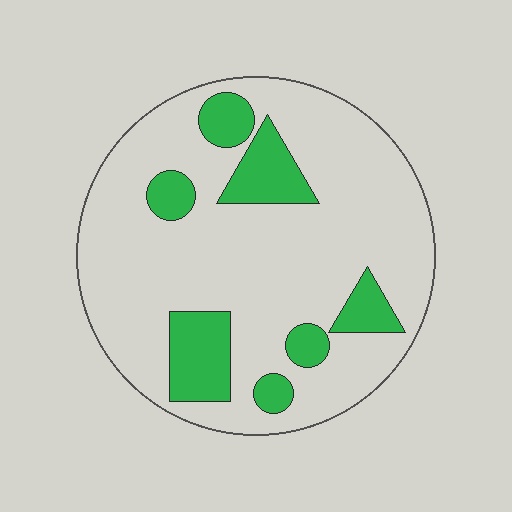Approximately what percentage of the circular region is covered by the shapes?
Approximately 20%.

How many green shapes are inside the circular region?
7.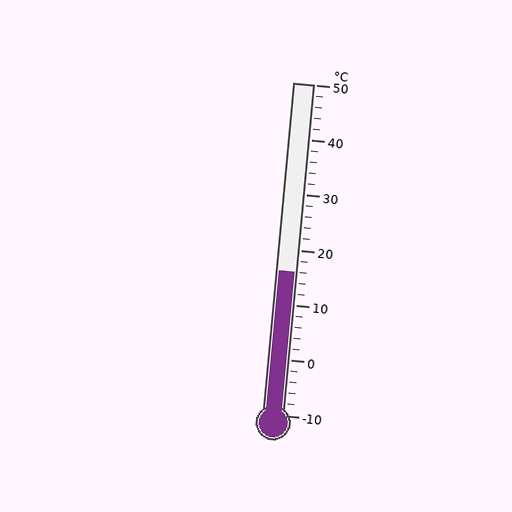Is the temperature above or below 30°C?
The temperature is below 30°C.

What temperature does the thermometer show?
The thermometer shows approximately 16°C.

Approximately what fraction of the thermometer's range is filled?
The thermometer is filled to approximately 45% of its range.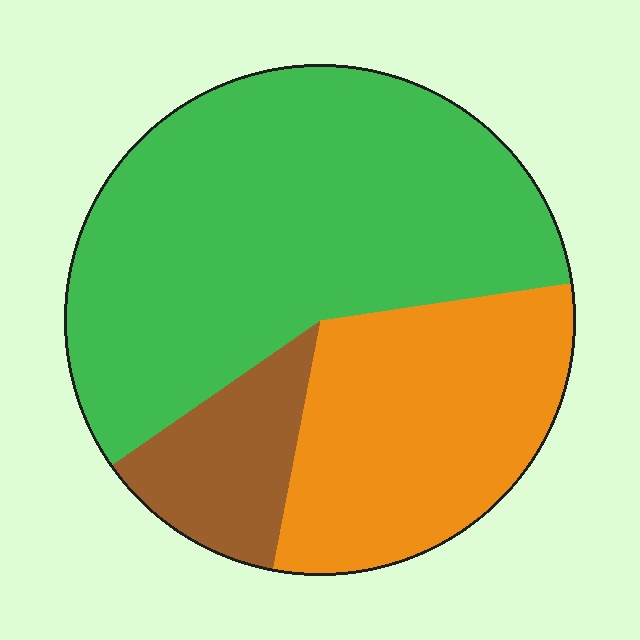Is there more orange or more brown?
Orange.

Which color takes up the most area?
Green, at roughly 55%.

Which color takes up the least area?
Brown, at roughly 10%.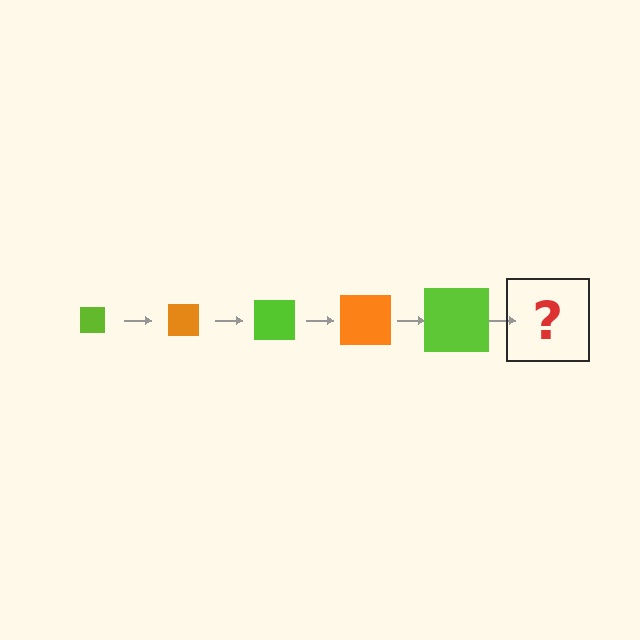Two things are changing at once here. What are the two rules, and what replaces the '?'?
The two rules are that the square grows larger each step and the color cycles through lime and orange. The '?' should be an orange square, larger than the previous one.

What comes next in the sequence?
The next element should be an orange square, larger than the previous one.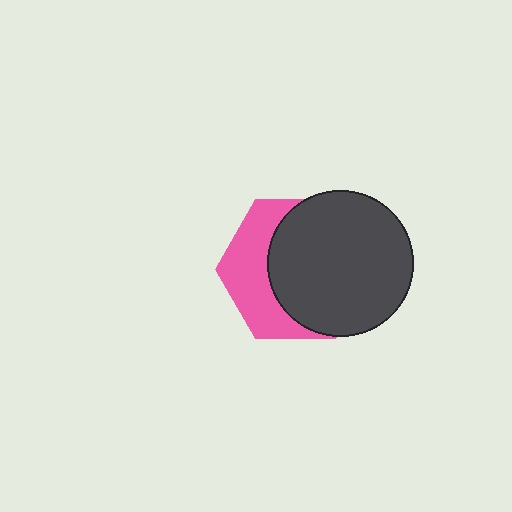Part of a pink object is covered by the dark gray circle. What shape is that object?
It is a hexagon.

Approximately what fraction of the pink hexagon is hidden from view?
Roughly 62% of the pink hexagon is hidden behind the dark gray circle.